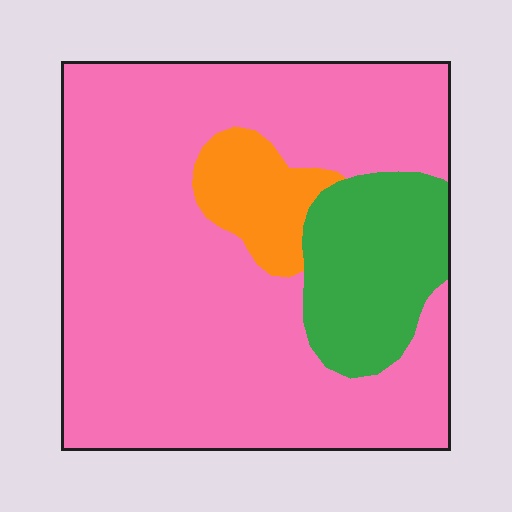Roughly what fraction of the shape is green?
Green takes up less than a sixth of the shape.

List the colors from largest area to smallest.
From largest to smallest: pink, green, orange.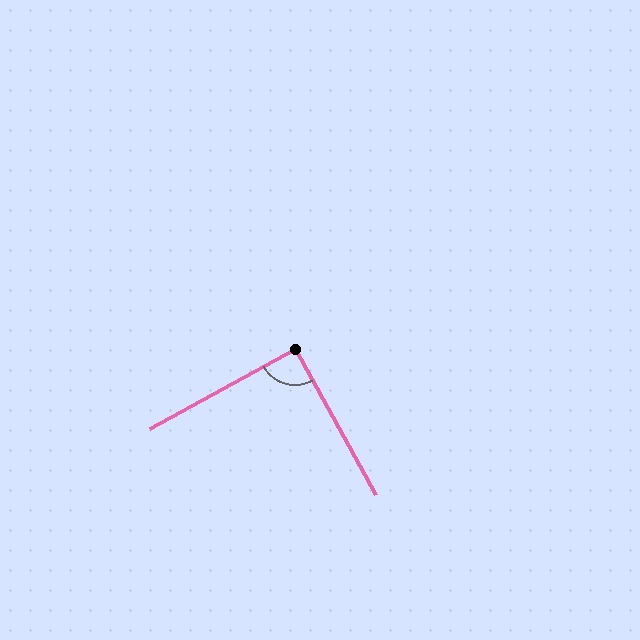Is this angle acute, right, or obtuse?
It is approximately a right angle.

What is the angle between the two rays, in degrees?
Approximately 90 degrees.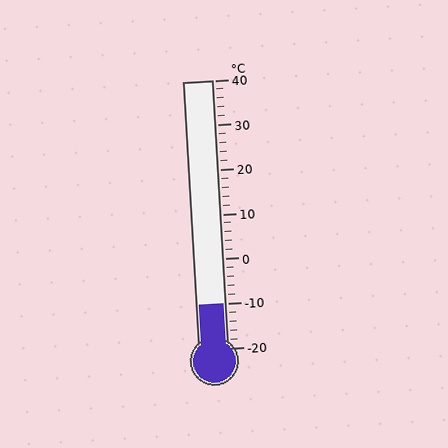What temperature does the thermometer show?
The thermometer shows approximately -10°C.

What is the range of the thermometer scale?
The thermometer scale ranges from -20°C to 40°C.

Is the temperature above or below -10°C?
The temperature is at -10°C.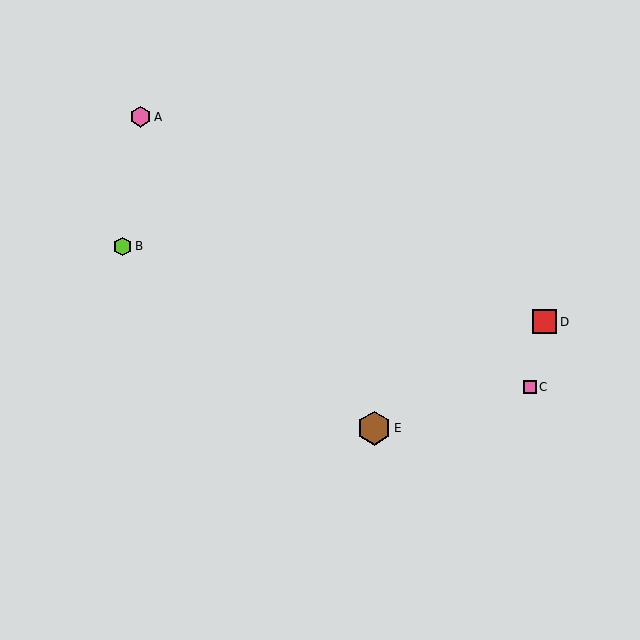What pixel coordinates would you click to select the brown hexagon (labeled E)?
Click at (374, 428) to select the brown hexagon E.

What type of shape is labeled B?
Shape B is a lime hexagon.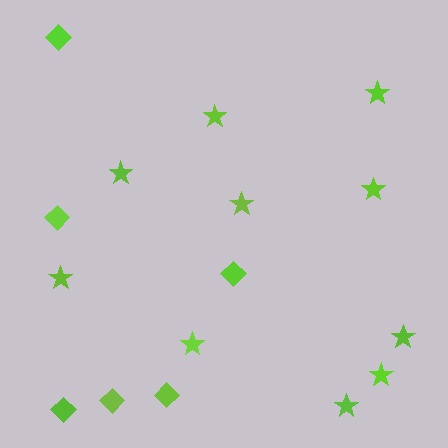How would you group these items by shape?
There are 2 groups: one group of stars (10) and one group of diamonds (6).